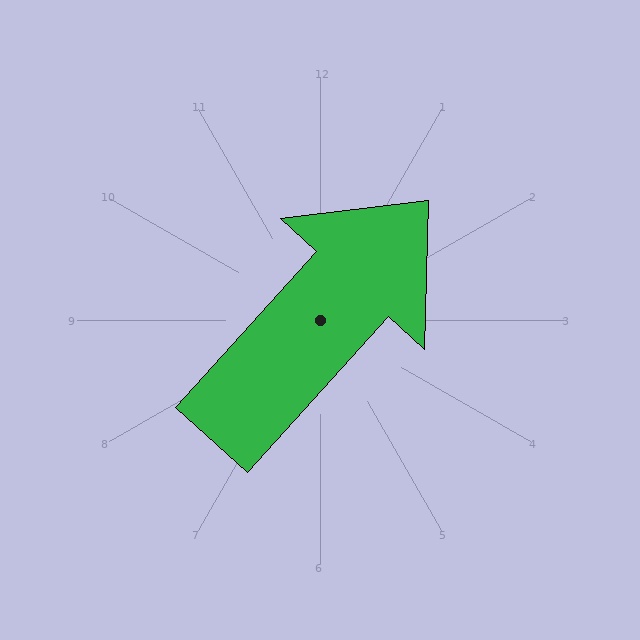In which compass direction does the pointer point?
Northeast.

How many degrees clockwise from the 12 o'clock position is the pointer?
Approximately 42 degrees.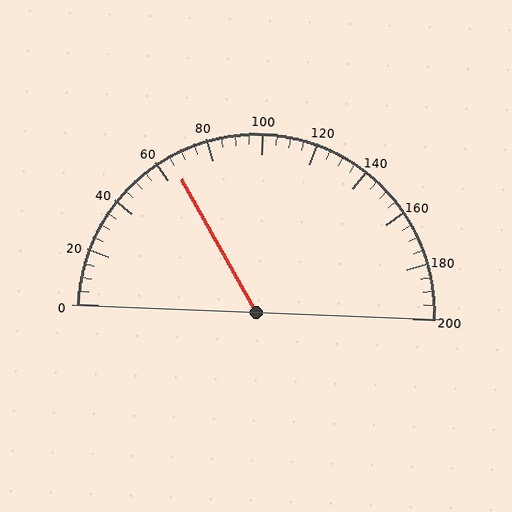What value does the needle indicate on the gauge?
The needle indicates approximately 65.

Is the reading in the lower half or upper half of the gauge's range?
The reading is in the lower half of the range (0 to 200).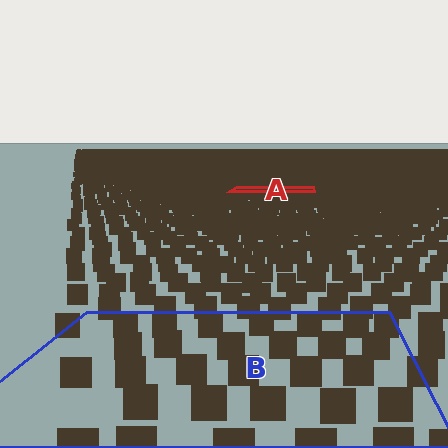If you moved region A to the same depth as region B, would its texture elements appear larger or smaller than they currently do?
They would appear larger. At a closer depth, the same texture elements are projected at a bigger on-screen size.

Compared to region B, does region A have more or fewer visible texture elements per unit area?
Region A has more texture elements per unit area — they are packed more densely because it is farther away.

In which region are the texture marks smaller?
The texture marks are smaller in region A, because it is farther away.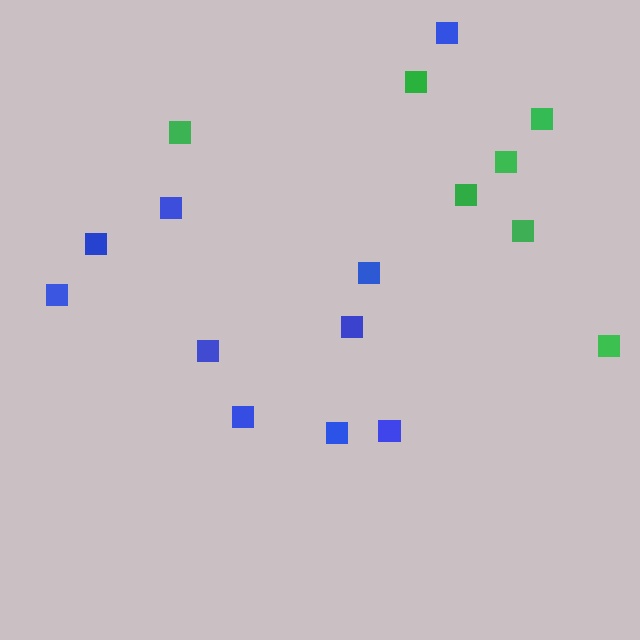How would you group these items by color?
There are 2 groups: one group of blue squares (10) and one group of green squares (7).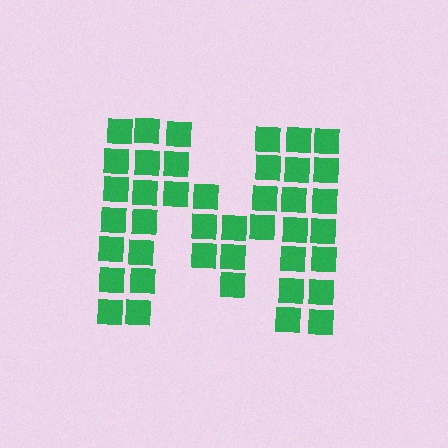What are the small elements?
The small elements are squares.